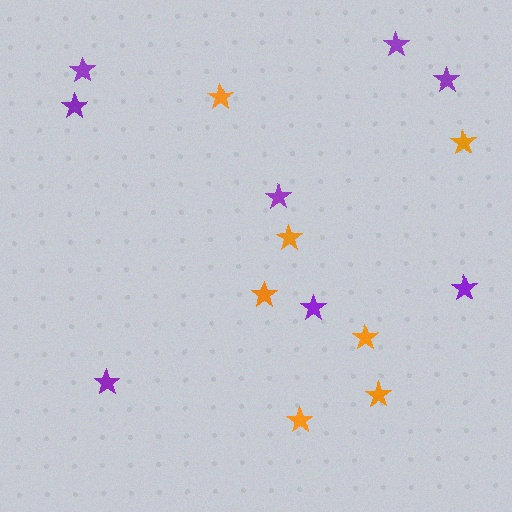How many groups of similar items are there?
There are 2 groups: one group of purple stars (8) and one group of orange stars (7).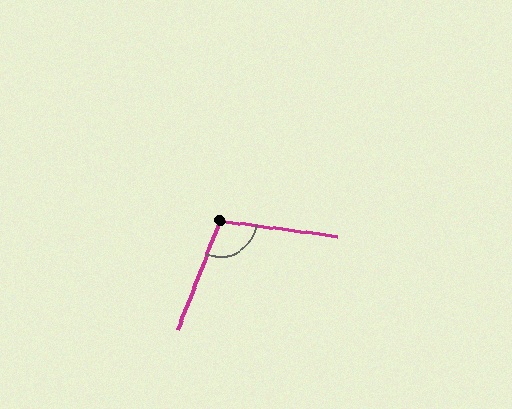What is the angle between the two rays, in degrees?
Approximately 104 degrees.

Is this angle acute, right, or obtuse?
It is obtuse.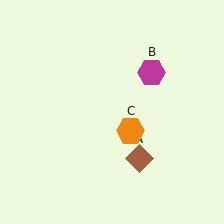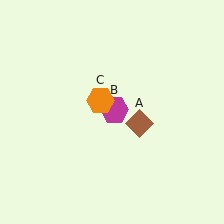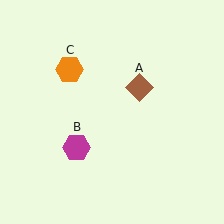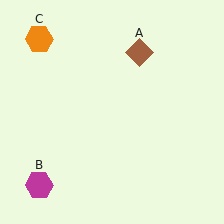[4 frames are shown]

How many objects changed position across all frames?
3 objects changed position: brown diamond (object A), magenta hexagon (object B), orange hexagon (object C).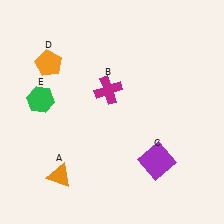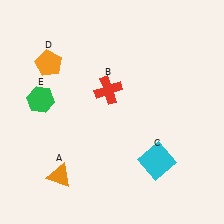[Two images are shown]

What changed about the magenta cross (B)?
In Image 1, B is magenta. In Image 2, it changed to red.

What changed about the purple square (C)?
In Image 1, C is purple. In Image 2, it changed to cyan.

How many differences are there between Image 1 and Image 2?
There are 2 differences between the two images.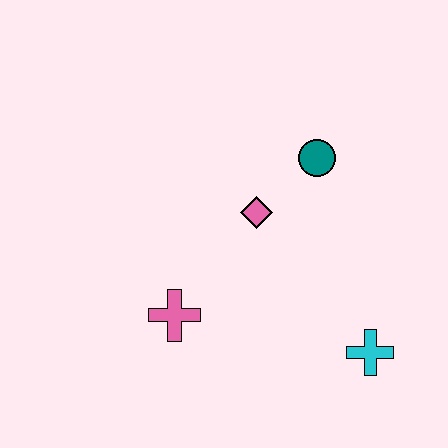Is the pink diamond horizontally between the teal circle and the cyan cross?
No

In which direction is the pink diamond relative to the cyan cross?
The pink diamond is above the cyan cross.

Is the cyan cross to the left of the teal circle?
No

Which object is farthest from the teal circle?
The pink cross is farthest from the teal circle.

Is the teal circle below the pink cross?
No